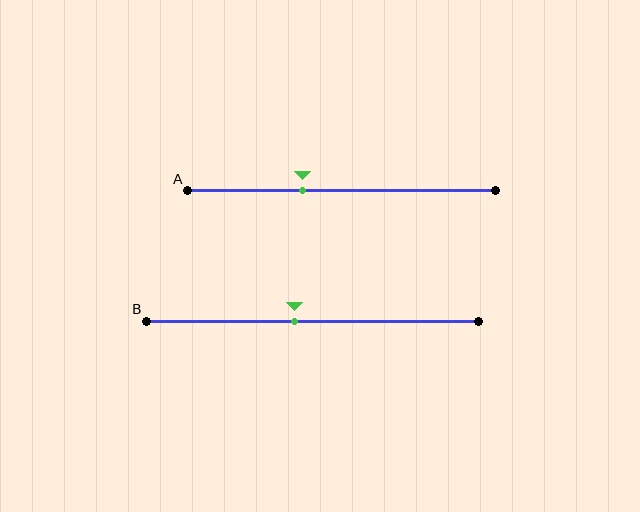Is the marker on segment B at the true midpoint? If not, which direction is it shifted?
No, the marker on segment B is shifted to the left by about 6% of the segment length.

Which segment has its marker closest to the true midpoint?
Segment B has its marker closest to the true midpoint.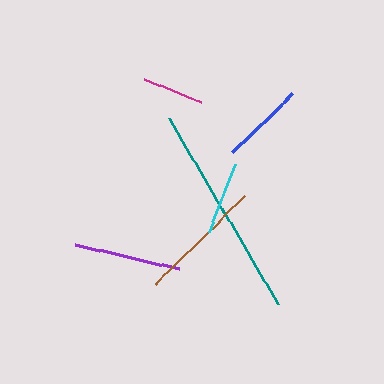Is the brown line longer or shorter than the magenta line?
The brown line is longer than the magenta line.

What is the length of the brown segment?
The brown segment is approximately 125 pixels long.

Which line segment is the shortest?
The magenta line is the shortest at approximately 61 pixels.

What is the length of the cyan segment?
The cyan segment is approximately 72 pixels long.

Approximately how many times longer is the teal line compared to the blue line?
The teal line is approximately 2.5 times the length of the blue line.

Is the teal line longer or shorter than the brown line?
The teal line is longer than the brown line.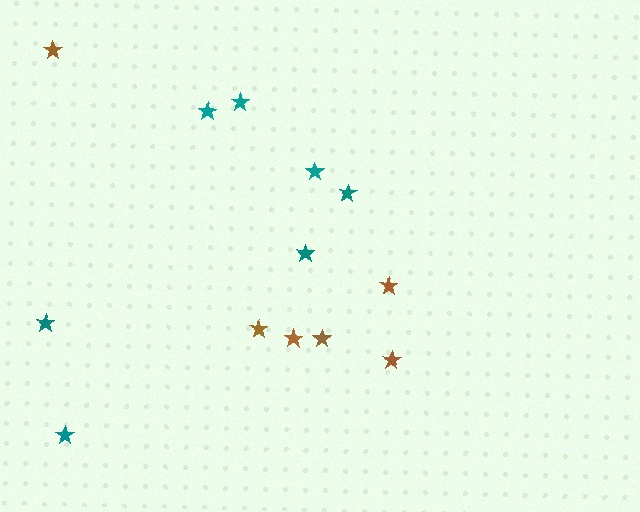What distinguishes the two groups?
There are 2 groups: one group of brown stars (6) and one group of teal stars (7).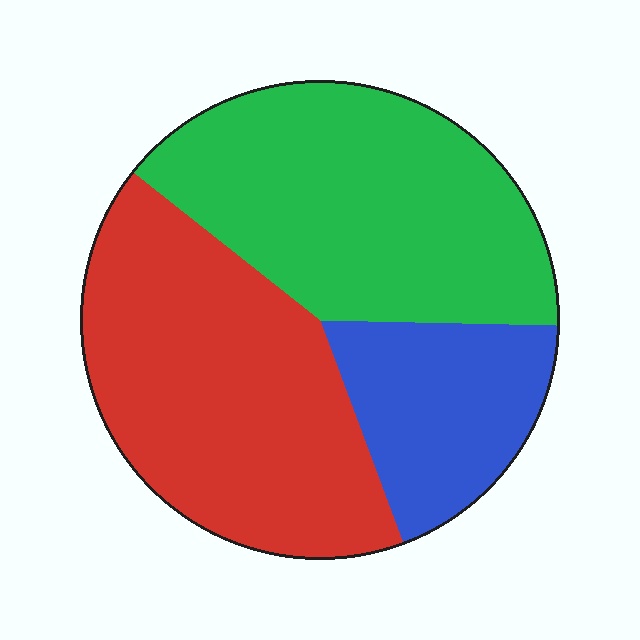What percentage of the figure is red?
Red covers about 40% of the figure.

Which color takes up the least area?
Blue, at roughly 20%.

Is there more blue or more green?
Green.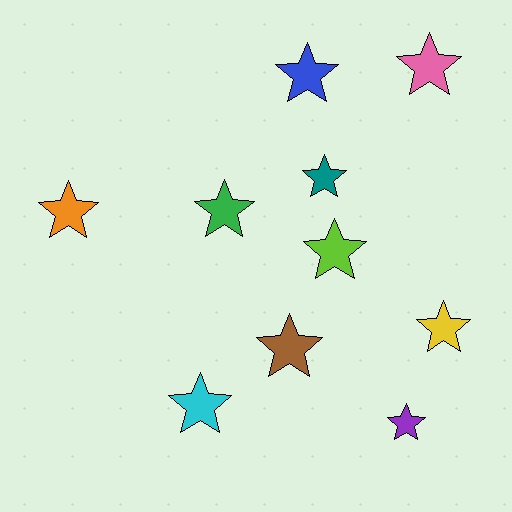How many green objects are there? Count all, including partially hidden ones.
There is 1 green object.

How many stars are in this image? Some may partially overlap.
There are 10 stars.